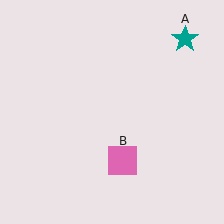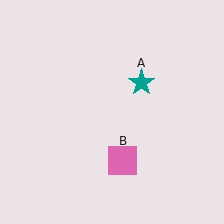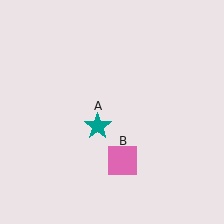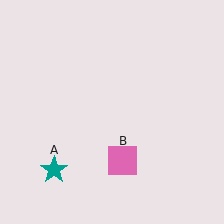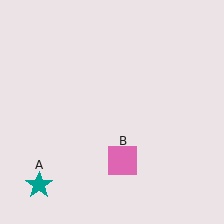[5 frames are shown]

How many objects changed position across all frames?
1 object changed position: teal star (object A).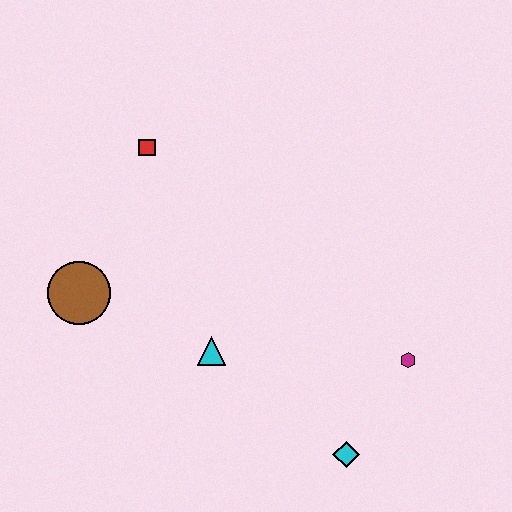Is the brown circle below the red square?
Yes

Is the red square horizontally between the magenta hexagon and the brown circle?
Yes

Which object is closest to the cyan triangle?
The brown circle is closest to the cyan triangle.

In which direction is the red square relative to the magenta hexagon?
The red square is to the left of the magenta hexagon.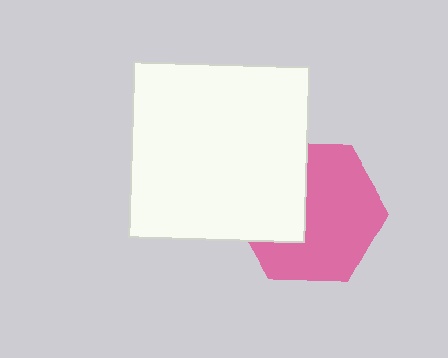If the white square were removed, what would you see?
You would see the complete pink hexagon.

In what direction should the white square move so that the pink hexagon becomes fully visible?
The white square should move left. That is the shortest direction to clear the overlap and leave the pink hexagon fully visible.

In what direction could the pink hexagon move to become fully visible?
The pink hexagon could move right. That would shift it out from behind the white square entirely.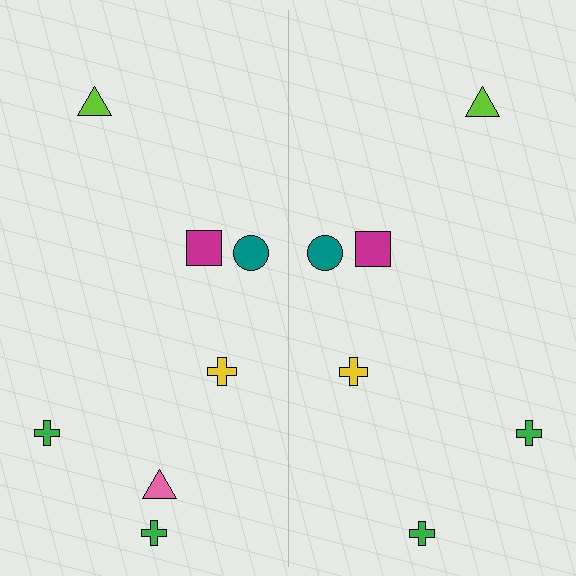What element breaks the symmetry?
A pink triangle is missing from the right side.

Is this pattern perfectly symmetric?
No, the pattern is not perfectly symmetric. A pink triangle is missing from the right side.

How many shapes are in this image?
There are 13 shapes in this image.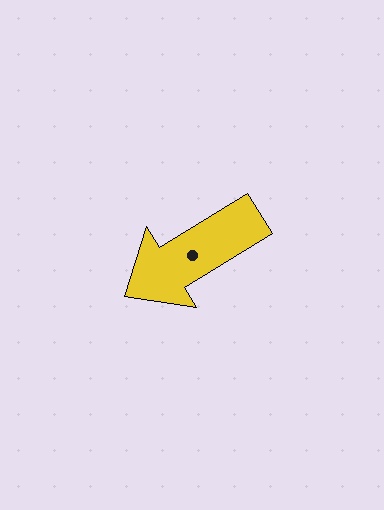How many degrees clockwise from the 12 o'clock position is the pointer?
Approximately 239 degrees.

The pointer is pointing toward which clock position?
Roughly 8 o'clock.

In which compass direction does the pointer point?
Southwest.